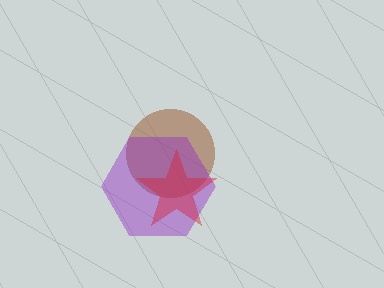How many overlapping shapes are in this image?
There are 3 overlapping shapes in the image.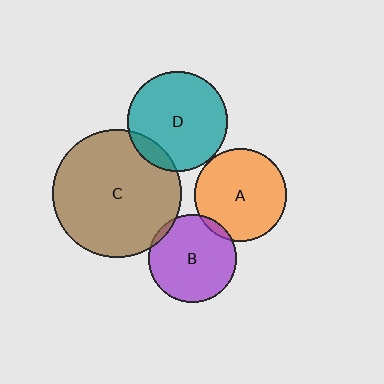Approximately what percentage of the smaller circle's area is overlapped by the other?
Approximately 5%.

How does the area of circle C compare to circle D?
Approximately 1.7 times.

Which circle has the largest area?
Circle C (brown).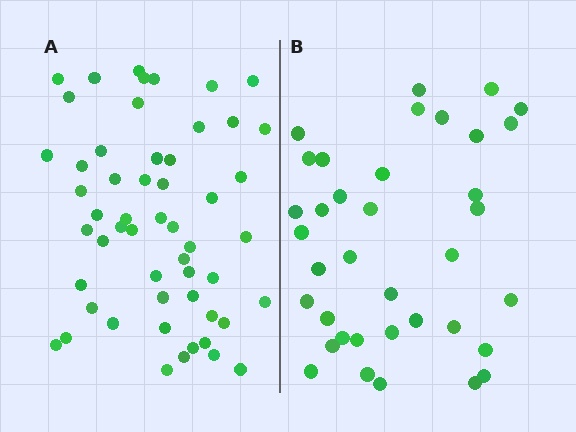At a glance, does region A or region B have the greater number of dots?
Region A (the left region) has more dots.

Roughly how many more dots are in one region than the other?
Region A has approximately 15 more dots than region B.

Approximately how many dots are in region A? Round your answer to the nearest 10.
About 50 dots. (The exact count is 54, which rounds to 50.)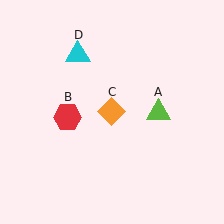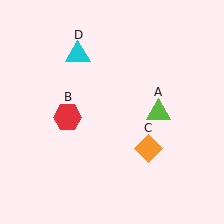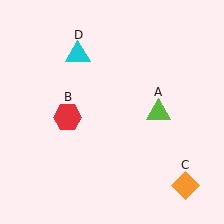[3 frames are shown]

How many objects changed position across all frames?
1 object changed position: orange diamond (object C).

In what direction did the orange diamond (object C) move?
The orange diamond (object C) moved down and to the right.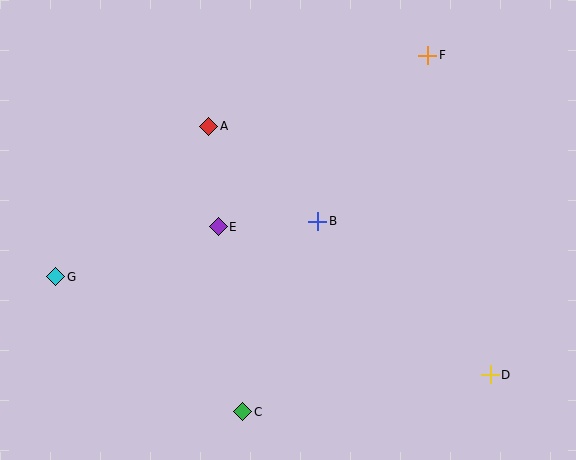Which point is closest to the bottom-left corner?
Point G is closest to the bottom-left corner.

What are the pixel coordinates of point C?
Point C is at (243, 412).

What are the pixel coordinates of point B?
Point B is at (318, 221).